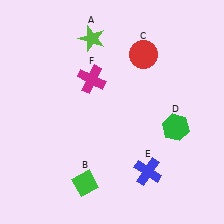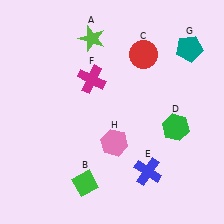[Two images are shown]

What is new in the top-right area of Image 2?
A teal pentagon (G) was added in the top-right area of Image 2.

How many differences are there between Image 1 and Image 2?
There are 2 differences between the two images.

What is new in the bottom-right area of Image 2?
A pink hexagon (H) was added in the bottom-right area of Image 2.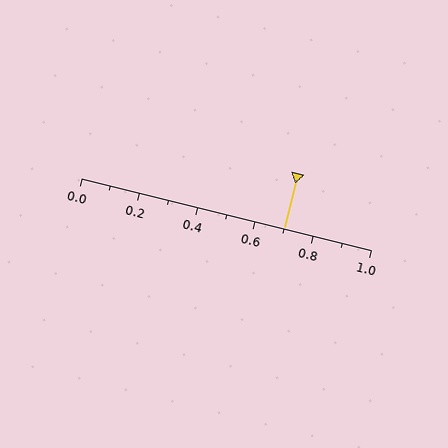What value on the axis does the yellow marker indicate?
The marker indicates approximately 0.7.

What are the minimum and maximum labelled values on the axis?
The axis runs from 0.0 to 1.0.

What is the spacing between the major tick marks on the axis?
The major ticks are spaced 0.2 apart.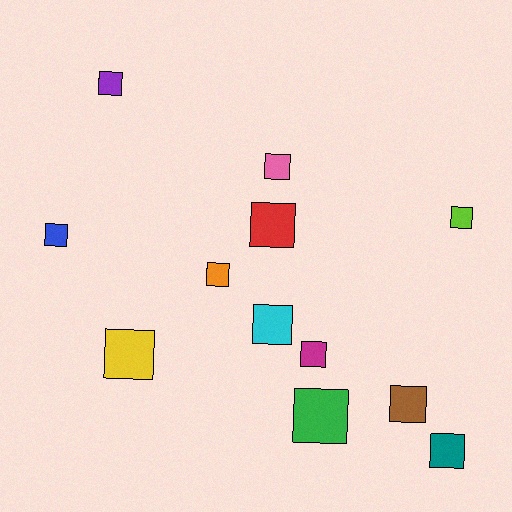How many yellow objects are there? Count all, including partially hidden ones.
There is 1 yellow object.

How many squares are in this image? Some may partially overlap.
There are 12 squares.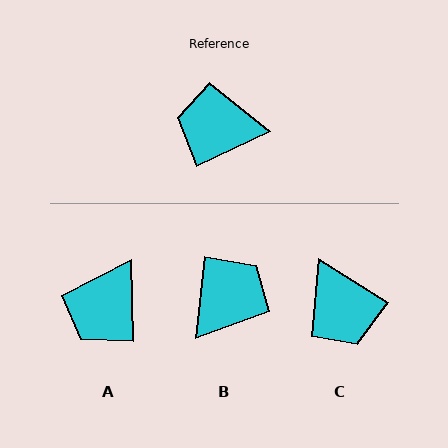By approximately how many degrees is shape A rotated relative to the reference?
Approximately 66 degrees counter-clockwise.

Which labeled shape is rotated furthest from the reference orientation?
C, about 123 degrees away.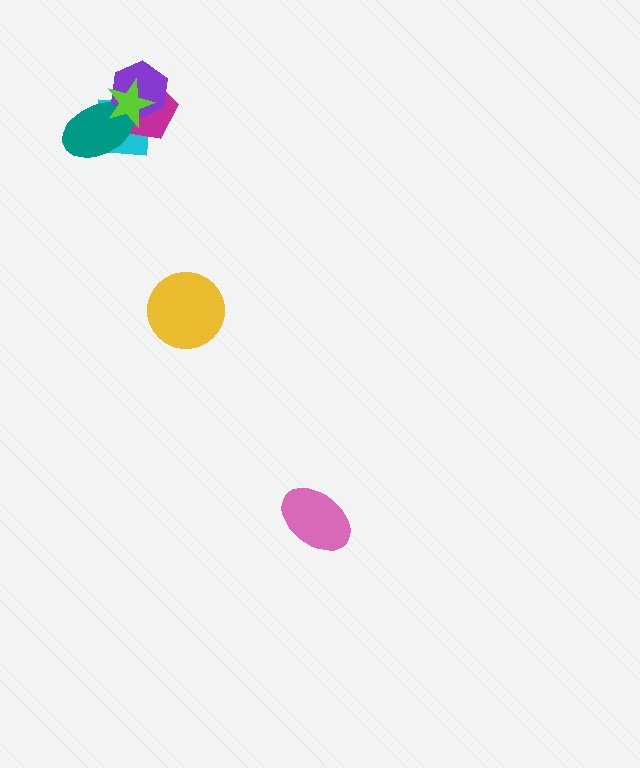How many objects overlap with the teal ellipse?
4 objects overlap with the teal ellipse.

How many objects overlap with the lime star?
4 objects overlap with the lime star.